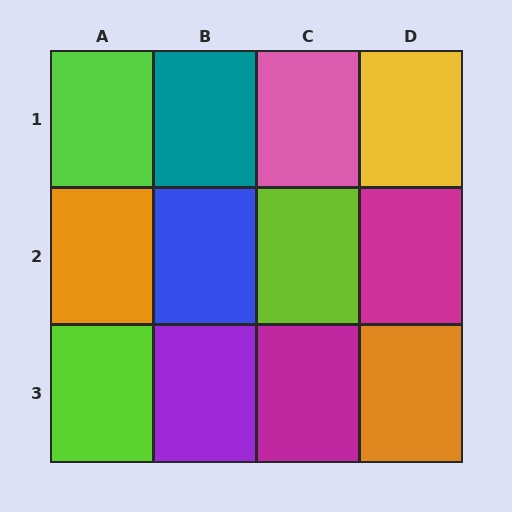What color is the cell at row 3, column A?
Lime.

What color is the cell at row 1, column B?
Teal.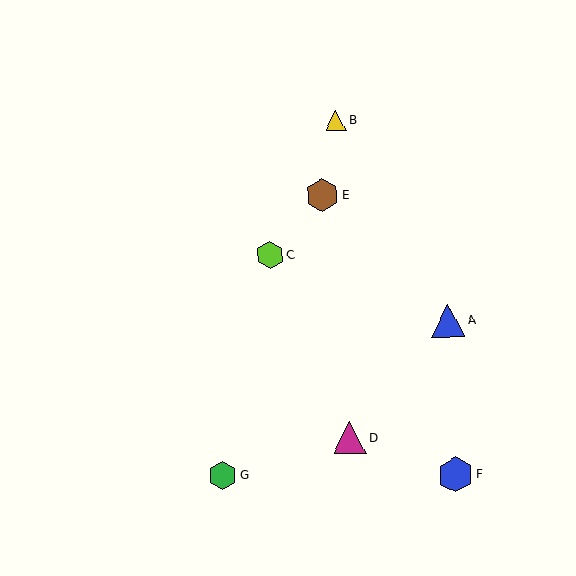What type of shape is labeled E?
Shape E is a brown hexagon.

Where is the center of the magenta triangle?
The center of the magenta triangle is at (350, 438).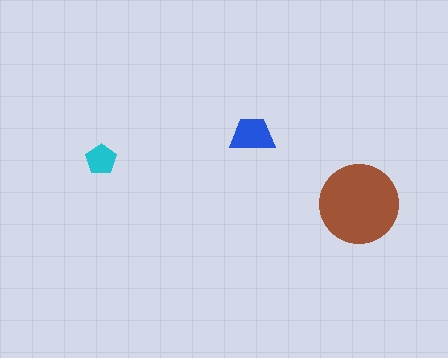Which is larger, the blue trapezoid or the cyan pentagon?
The blue trapezoid.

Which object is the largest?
The brown circle.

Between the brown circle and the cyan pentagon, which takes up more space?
The brown circle.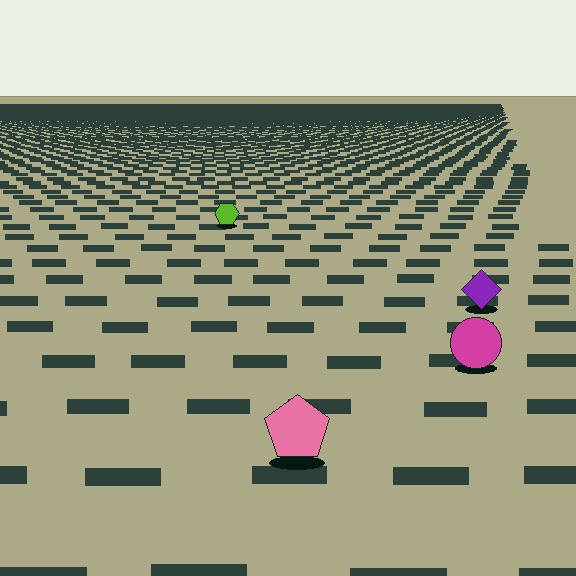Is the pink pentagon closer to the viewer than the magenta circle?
Yes. The pink pentagon is closer — you can tell from the texture gradient: the ground texture is coarser near it.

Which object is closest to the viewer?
The pink pentagon is closest. The texture marks near it are larger and more spread out.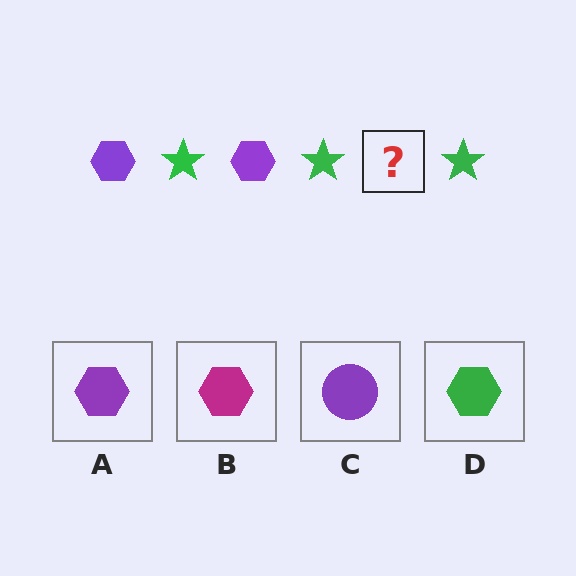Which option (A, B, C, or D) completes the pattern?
A.